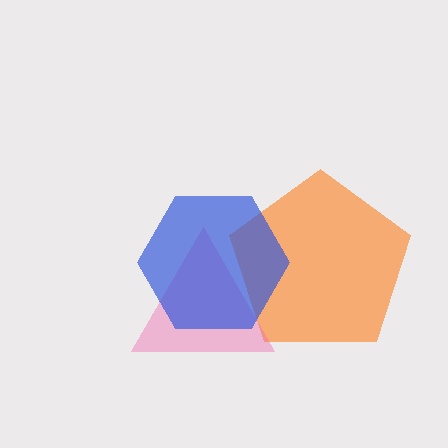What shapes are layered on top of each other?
The layered shapes are: an orange pentagon, a pink triangle, a blue hexagon.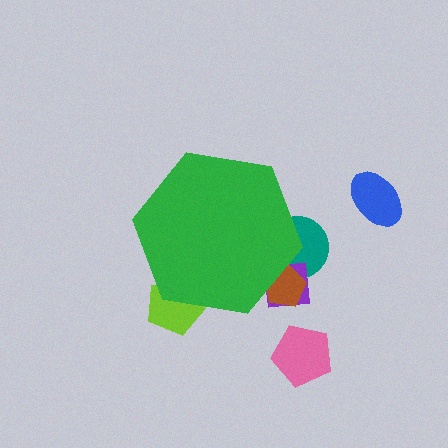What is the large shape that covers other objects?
A green hexagon.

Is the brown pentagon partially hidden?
Yes, the brown pentagon is partially hidden behind the green hexagon.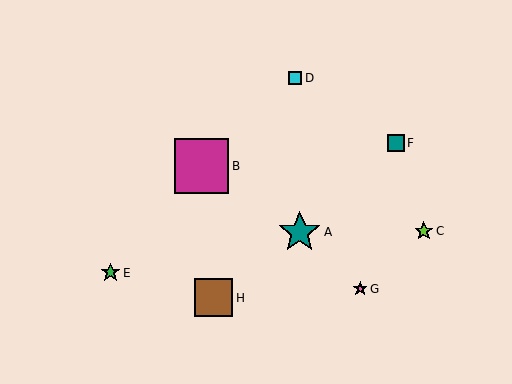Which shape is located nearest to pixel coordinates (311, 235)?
The teal star (labeled A) at (300, 232) is nearest to that location.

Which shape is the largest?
The magenta square (labeled B) is the largest.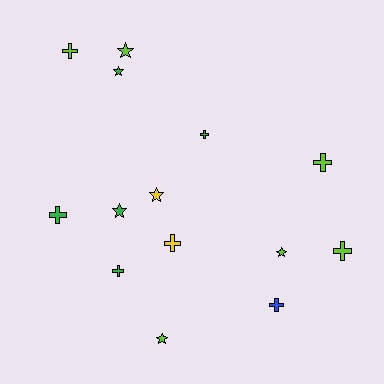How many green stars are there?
There are 2 green stars.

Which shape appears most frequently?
Cross, with 8 objects.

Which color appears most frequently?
Lime, with 6 objects.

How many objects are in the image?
There are 14 objects.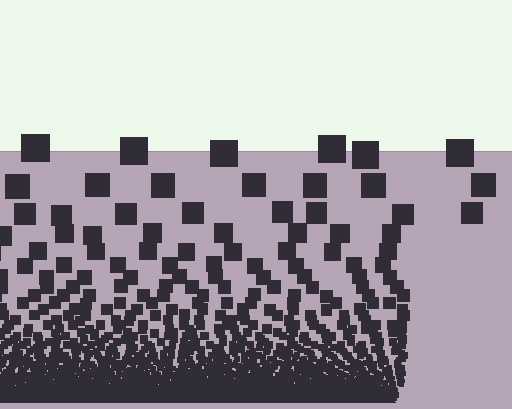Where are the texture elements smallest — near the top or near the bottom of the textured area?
Near the bottom.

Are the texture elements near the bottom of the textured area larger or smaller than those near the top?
Smaller. The gradient is inverted — elements near the bottom are smaller and denser.